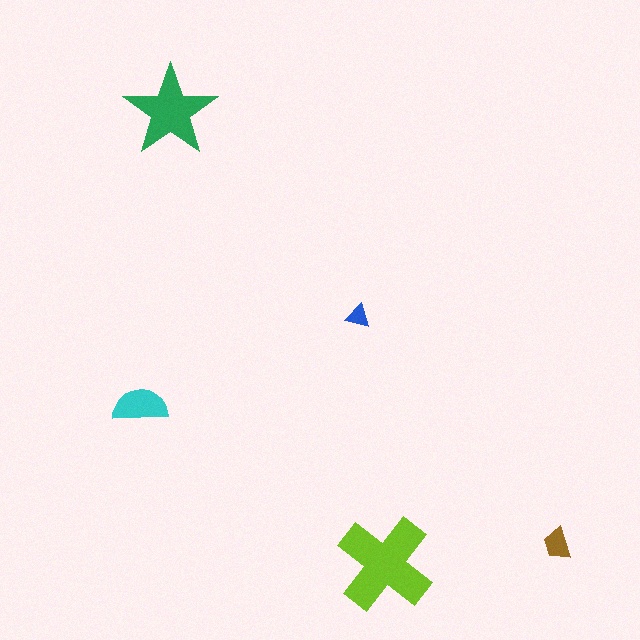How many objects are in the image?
There are 5 objects in the image.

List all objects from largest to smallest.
The lime cross, the green star, the cyan semicircle, the brown trapezoid, the blue triangle.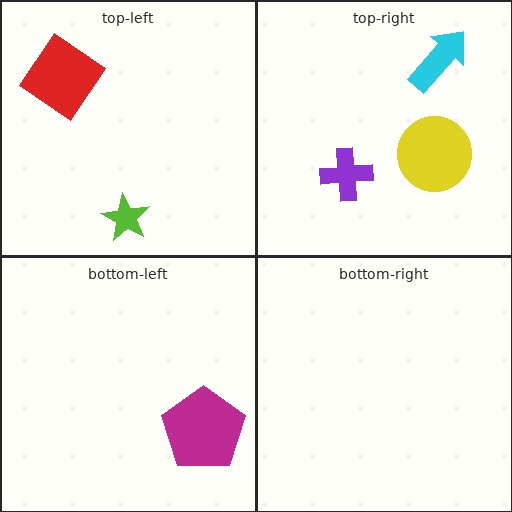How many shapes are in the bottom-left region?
1.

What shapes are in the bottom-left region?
The magenta pentagon.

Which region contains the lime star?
The top-left region.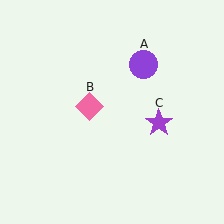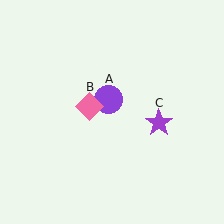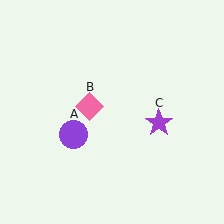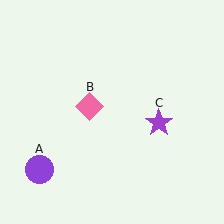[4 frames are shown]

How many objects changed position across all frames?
1 object changed position: purple circle (object A).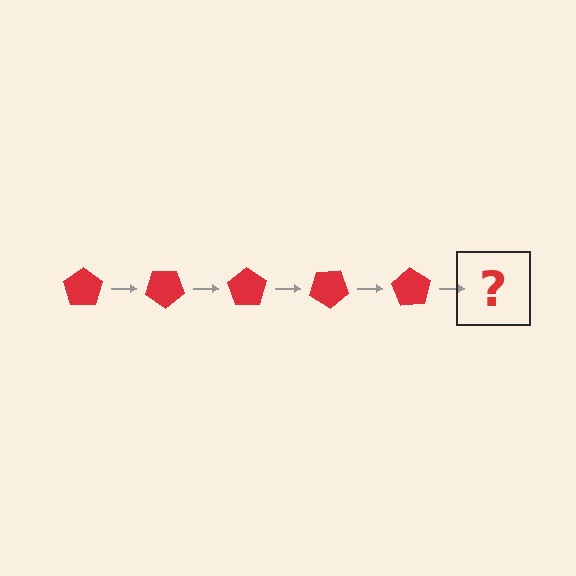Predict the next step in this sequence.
The next step is a red pentagon rotated 175 degrees.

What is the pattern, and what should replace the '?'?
The pattern is that the pentagon rotates 35 degrees each step. The '?' should be a red pentagon rotated 175 degrees.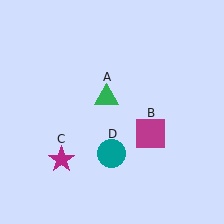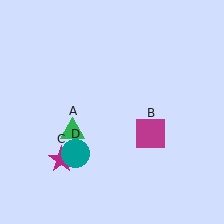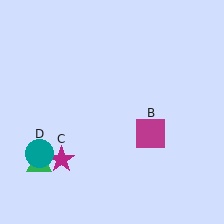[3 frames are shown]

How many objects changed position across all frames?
2 objects changed position: green triangle (object A), teal circle (object D).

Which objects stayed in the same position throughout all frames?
Magenta square (object B) and magenta star (object C) remained stationary.